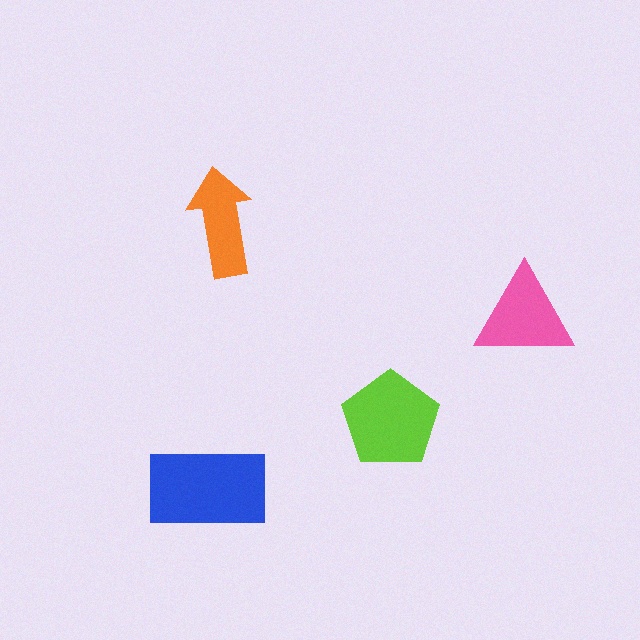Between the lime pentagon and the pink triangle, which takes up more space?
The lime pentagon.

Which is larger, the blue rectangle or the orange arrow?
The blue rectangle.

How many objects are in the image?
There are 4 objects in the image.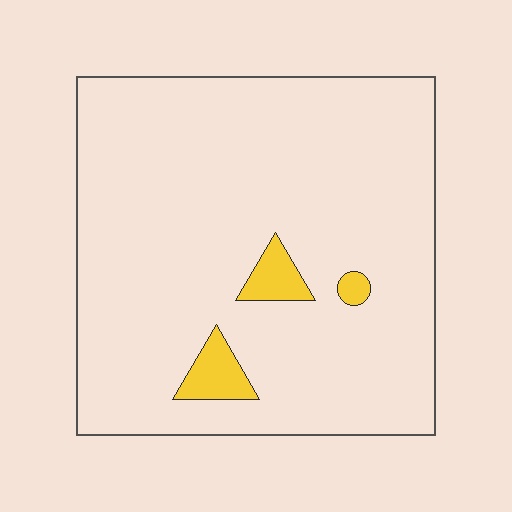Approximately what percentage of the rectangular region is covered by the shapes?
Approximately 5%.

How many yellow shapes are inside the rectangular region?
3.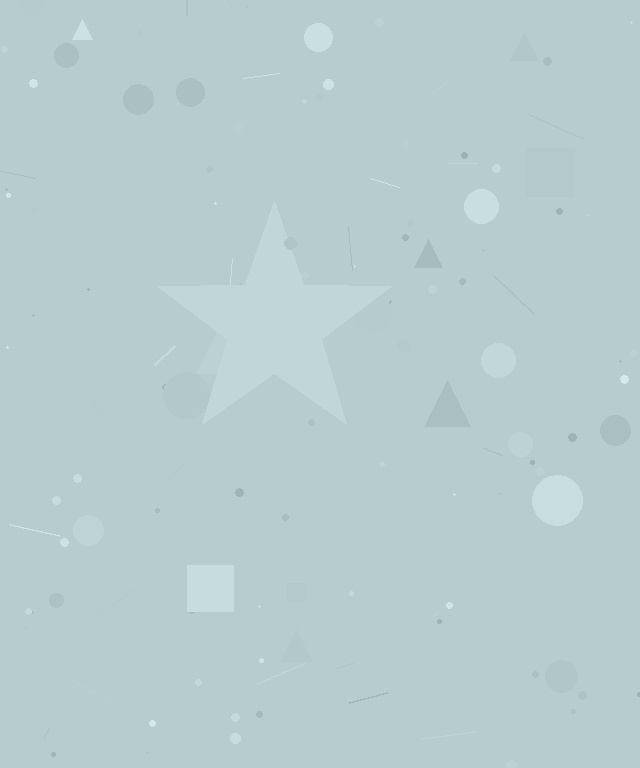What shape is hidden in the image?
A star is hidden in the image.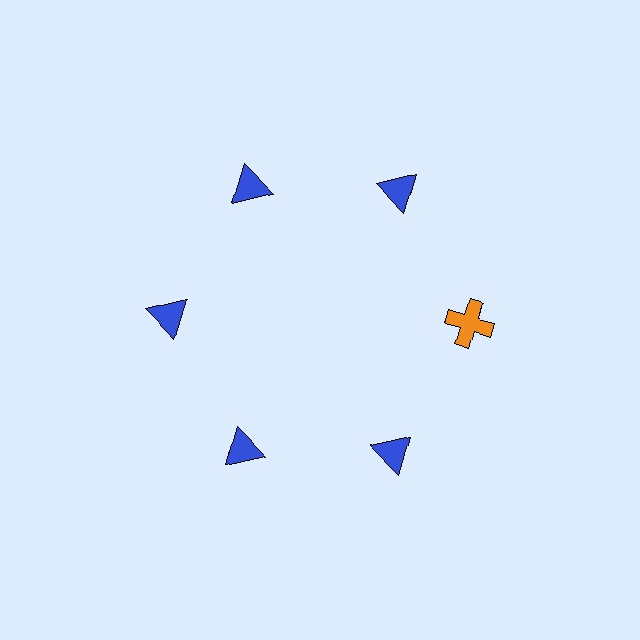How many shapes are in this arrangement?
There are 6 shapes arranged in a ring pattern.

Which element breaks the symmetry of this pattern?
The orange cross at roughly the 3 o'clock position breaks the symmetry. All other shapes are blue triangles.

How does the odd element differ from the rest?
It differs in both color (orange instead of blue) and shape (cross instead of triangle).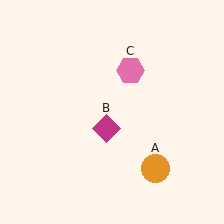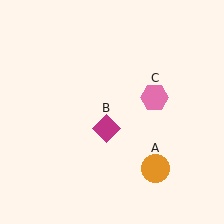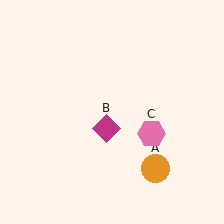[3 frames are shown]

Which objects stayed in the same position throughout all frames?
Orange circle (object A) and magenta diamond (object B) remained stationary.